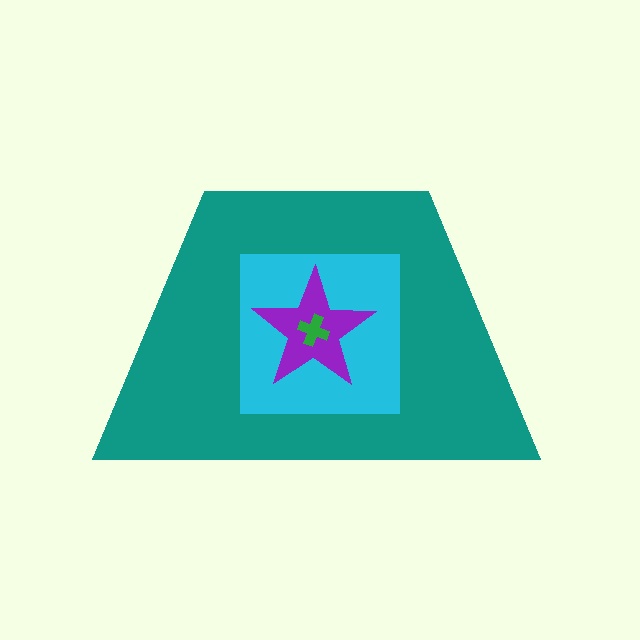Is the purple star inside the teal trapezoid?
Yes.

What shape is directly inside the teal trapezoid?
The cyan square.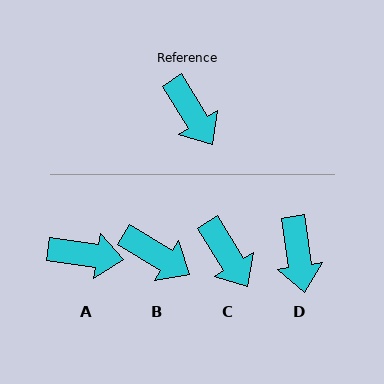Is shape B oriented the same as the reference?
No, it is off by about 27 degrees.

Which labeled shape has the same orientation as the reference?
C.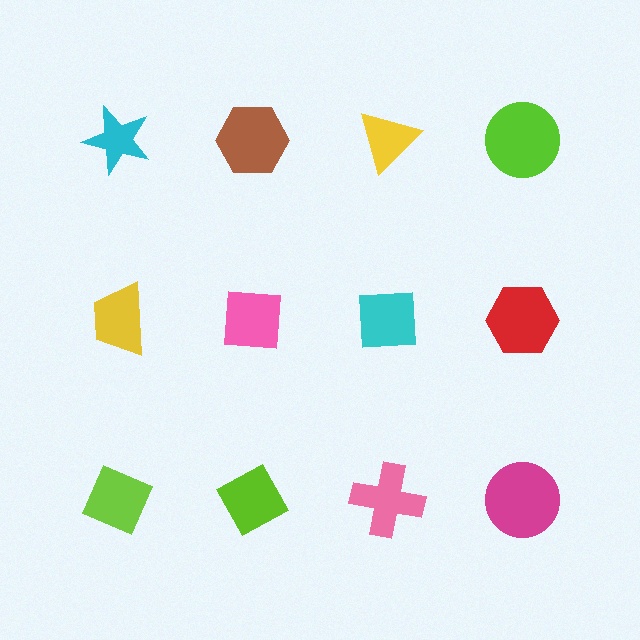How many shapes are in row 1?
4 shapes.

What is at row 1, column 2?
A brown hexagon.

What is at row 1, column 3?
A yellow triangle.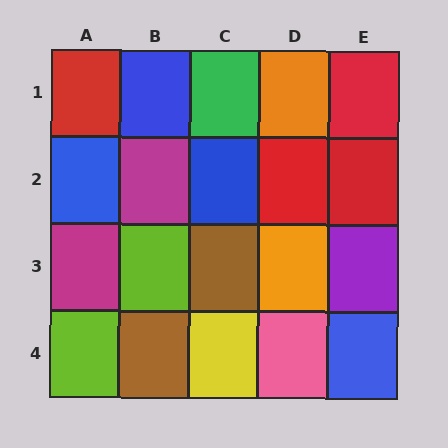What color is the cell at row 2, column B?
Magenta.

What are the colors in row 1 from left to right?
Red, blue, green, orange, red.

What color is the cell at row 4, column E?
Blue.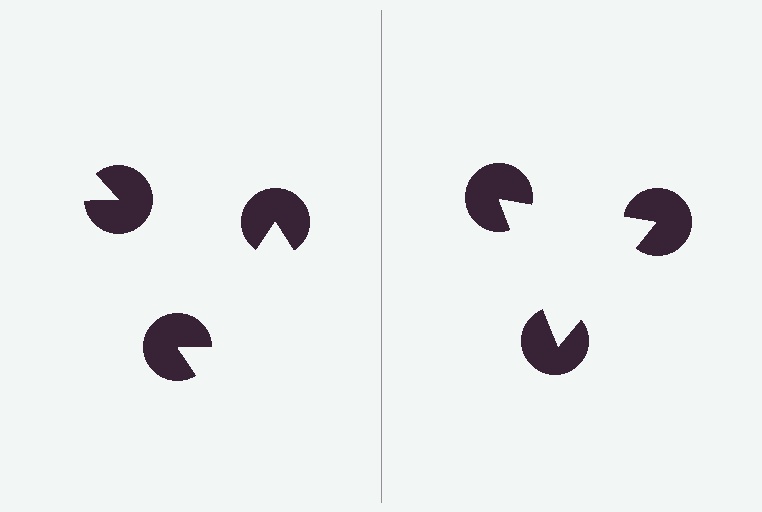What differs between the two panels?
The pac-man discs are positioned identically on both sides; only the wedge orientations differ. On the right they align to a triangle; on the left they are misaligned.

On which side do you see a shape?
An illusory triangle appears on the right side. On the left side the wedge cuts are rotated, so no coherent shape forms.